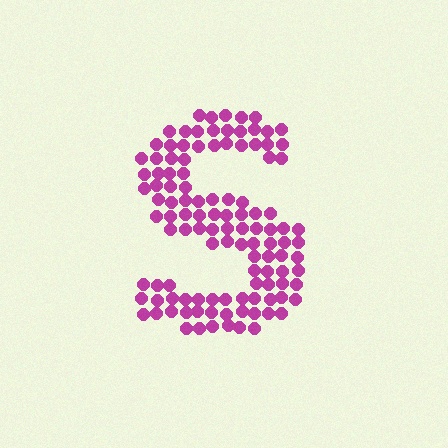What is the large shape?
The large shape is the letter S.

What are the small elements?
The small elements are circles.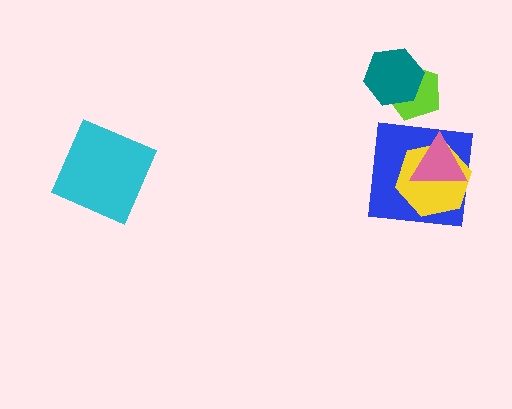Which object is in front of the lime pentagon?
The teal hexagon is in front of the lime pentagon.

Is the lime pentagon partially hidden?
Yes, it is partially covered by another shape.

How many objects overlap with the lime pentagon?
1 object overlaps with the lime pentagon.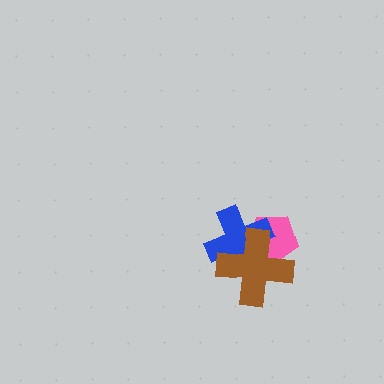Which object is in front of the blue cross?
The brown cross is in front of the blue cross.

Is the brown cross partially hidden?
No, no other shape covers it.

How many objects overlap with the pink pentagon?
2 objects overlap with the pink pentagon.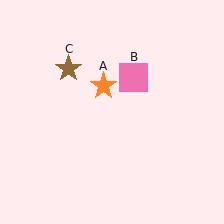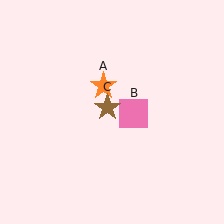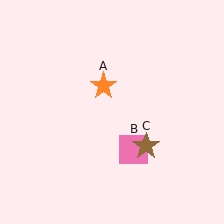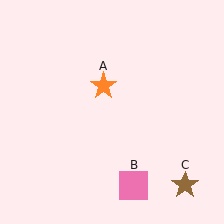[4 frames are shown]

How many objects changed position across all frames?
2 objects changed position: pink square (object B), brown star (object C).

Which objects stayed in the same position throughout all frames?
Orange star (object A) remained stationary.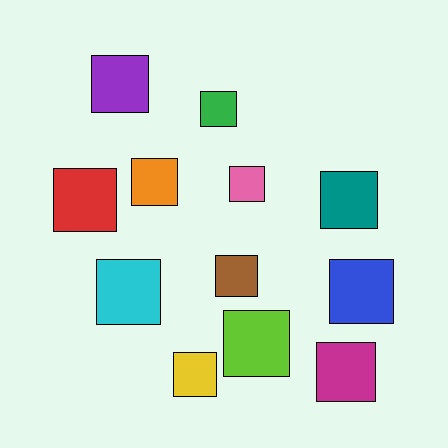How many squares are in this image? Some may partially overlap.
There are 12 squares.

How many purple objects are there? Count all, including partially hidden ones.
There is 1 purple object.